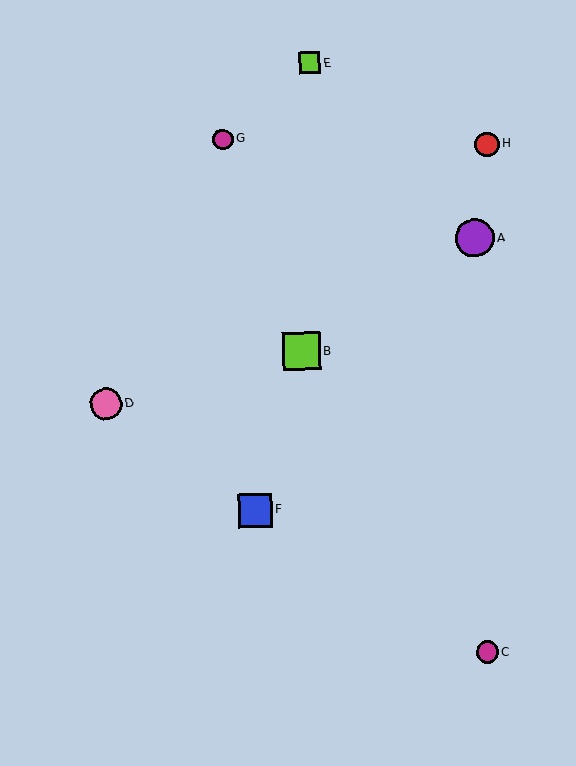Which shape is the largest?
The purple circle (labeled A) is the largest.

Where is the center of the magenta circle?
The center of the magenta circle is at (223, 139).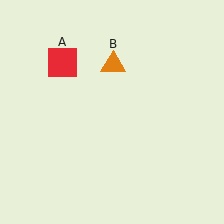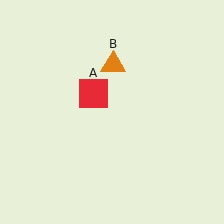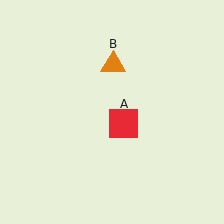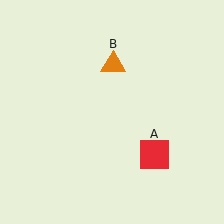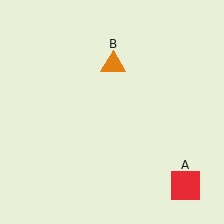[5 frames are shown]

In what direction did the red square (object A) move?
The red square (object A) moved down and to the right.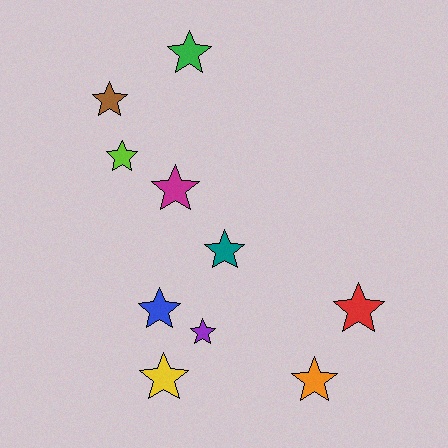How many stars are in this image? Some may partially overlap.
There are 10 stars.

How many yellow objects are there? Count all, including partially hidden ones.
There is 1 yellow object.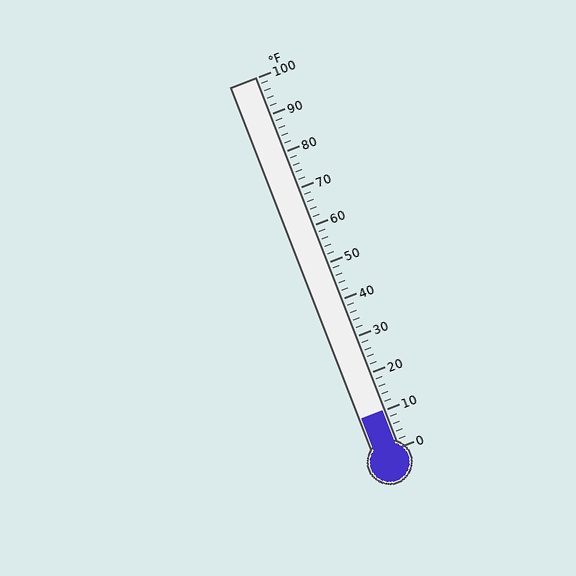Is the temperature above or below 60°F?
The temperature is below 60°F.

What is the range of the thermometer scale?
The thermometer scale ranges from 0°F to 100°F.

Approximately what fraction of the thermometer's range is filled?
The thermometer is filled to approximately 10% of its range.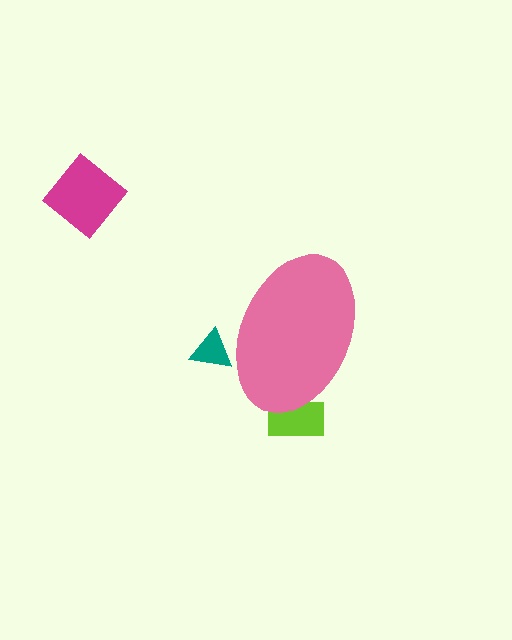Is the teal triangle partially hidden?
Yes, the teal triangle is partially hidden behind the pink ellipse.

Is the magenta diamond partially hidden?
No, the magenta diamond is fully visible.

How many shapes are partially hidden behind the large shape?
2 shapes are partially hidden.